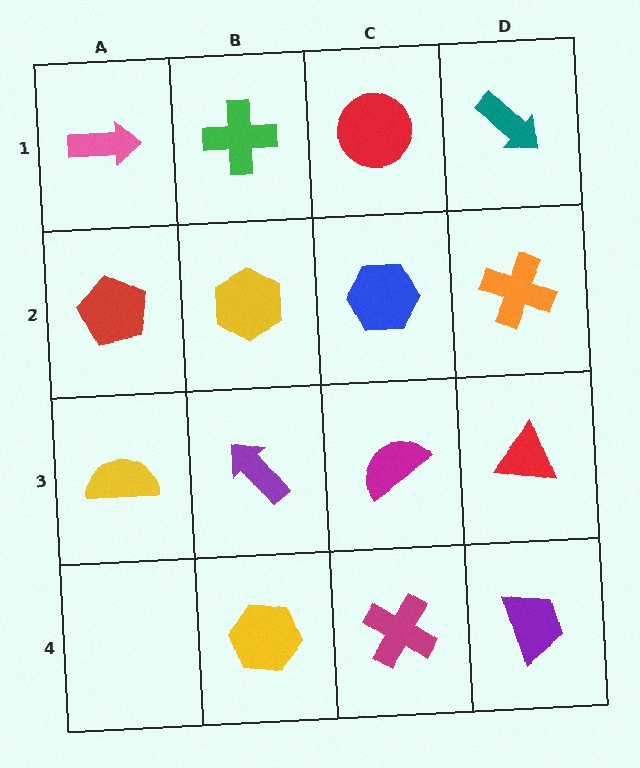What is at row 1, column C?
A red circle.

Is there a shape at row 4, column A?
No, that cell is empty.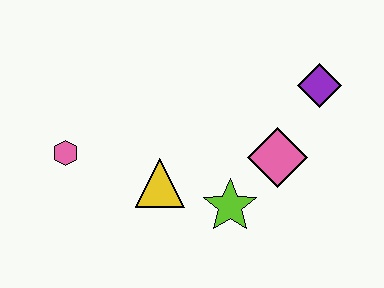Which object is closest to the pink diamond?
The lime star is closest to the pink diamond.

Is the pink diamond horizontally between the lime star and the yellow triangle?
No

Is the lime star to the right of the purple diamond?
No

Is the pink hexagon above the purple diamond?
No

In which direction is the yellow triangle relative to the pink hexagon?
The yellow triangle is to the right of the pink hexagon.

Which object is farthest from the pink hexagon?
The purple diamond is farthest from the pink hexagon.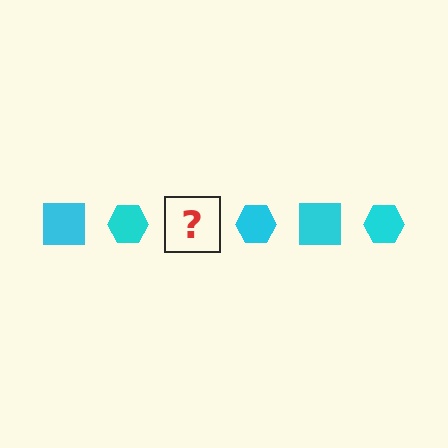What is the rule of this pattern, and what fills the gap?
The rule is that the pattern cycles through square, hexagon shapes in cyan. The gap should be filled with a cyan square.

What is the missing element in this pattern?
The missing element is a cyan square.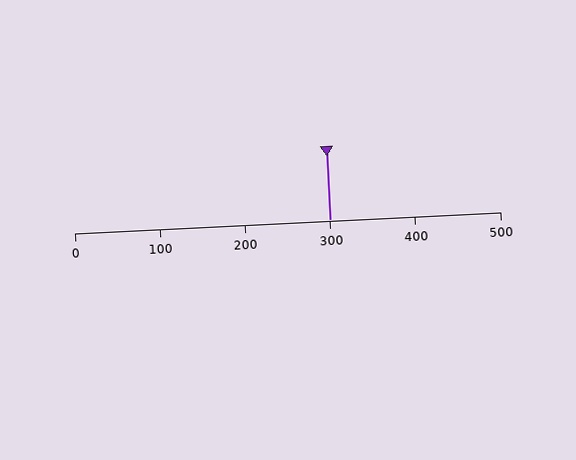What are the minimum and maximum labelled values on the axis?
The axis runs from 0 to 500.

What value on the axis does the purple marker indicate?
The marker indicates approximately 300.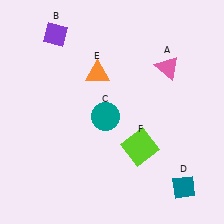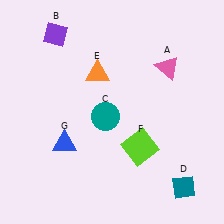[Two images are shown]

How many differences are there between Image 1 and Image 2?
There is 1 difference between the two images.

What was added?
A blue triangle (G) was added in Image 2.